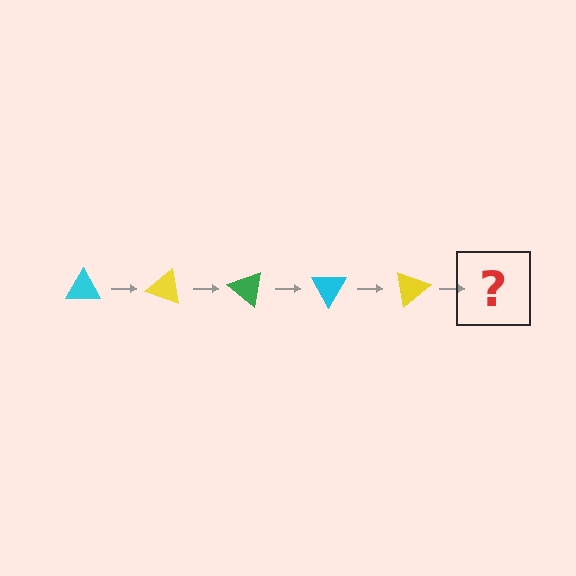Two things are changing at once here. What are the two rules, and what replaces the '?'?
The two rules are that it rotates 20 degrees each step and the color cycles through cyan, yellow, and green. The '?' should be a green triangle, rotated 100 degrees from the start.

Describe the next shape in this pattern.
It should be a green triangle, rotated 100 degrees from the start.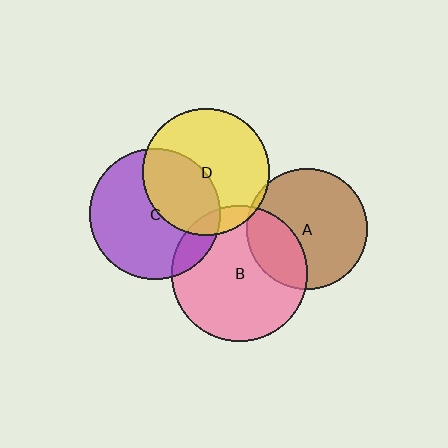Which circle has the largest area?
Circle B (pink).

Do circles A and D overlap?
Yes.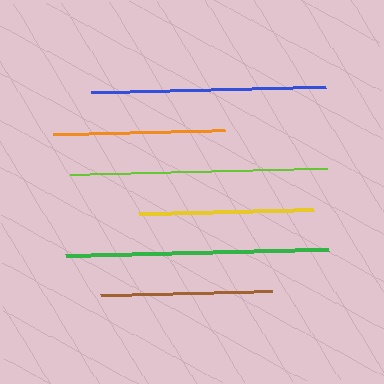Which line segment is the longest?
The green line is the longest at approximately 262 pixels.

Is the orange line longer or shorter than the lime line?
The lime line is longer than the orange line.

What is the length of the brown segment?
The brown segment is approximately 171 pixels long.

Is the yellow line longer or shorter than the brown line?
The yellow line is longer than the brown line.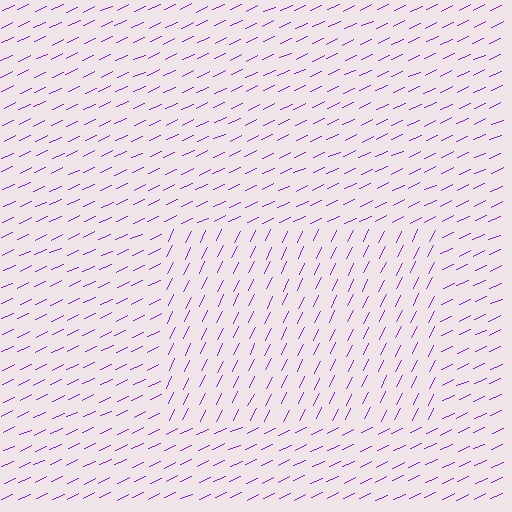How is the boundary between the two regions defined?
The boundary is defined purely by a change in line orientation (approximately 39 degrees difference). All lines are the same color and thickness.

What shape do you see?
I see a rectangle.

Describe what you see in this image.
The image is filled with small purple line segments. A rectangle region in the image has lines oriented differently from the surrounding lines, creating a visible texture boundary.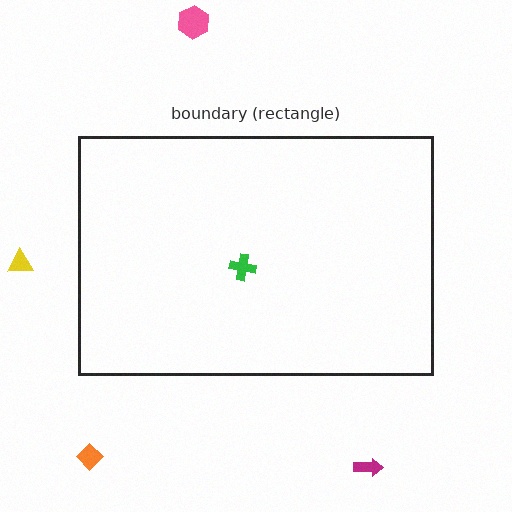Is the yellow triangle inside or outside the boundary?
Outside.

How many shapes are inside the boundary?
1 inside, 4 outside.